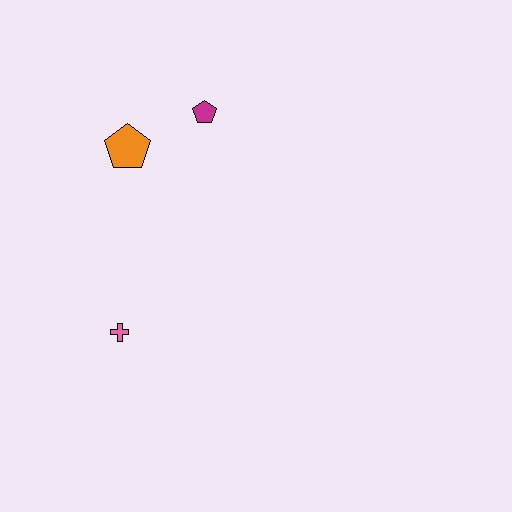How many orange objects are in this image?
There is 1 orange object.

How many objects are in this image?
There are 3 objects.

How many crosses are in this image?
There is 1 cross.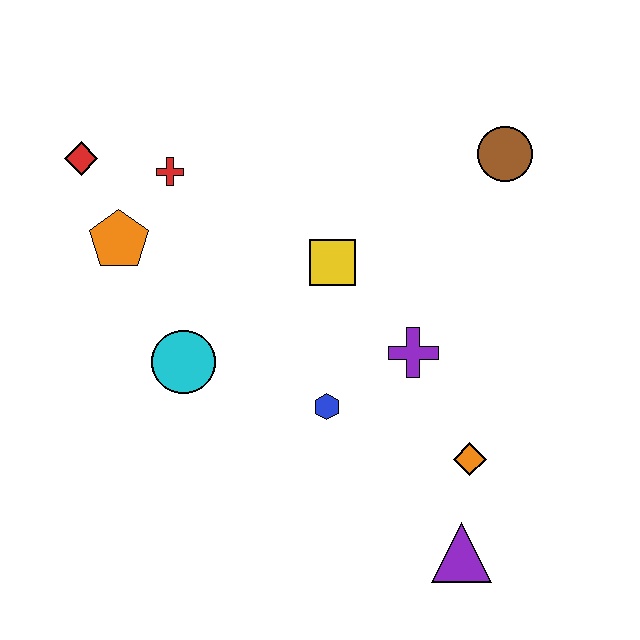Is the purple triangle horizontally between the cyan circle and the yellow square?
No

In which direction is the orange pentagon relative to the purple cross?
The orange pentagon is to the left of the purple cross.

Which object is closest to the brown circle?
The yellow square is closest to the brown circle.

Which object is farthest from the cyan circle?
The brown circle is farthest from the cyan circle.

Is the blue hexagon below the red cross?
Yes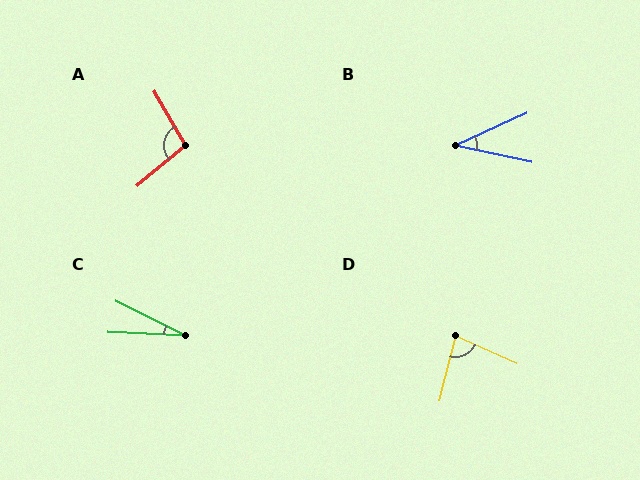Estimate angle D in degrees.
Approximately 80 degrees.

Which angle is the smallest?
C, at approximately 24 degrees.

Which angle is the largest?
A, at approximately 100 degrees.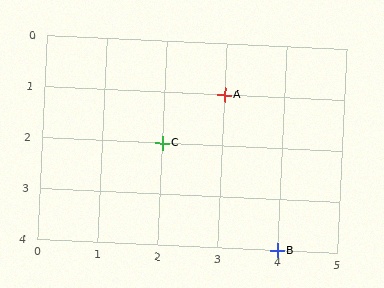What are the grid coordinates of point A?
Point A is at grid coordinates (3, 1).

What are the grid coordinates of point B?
Point B is at grid coordinates (4, 4).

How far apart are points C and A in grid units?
Points C and A are 1 column and 1 row apart (about 1.4 grid units diagonally).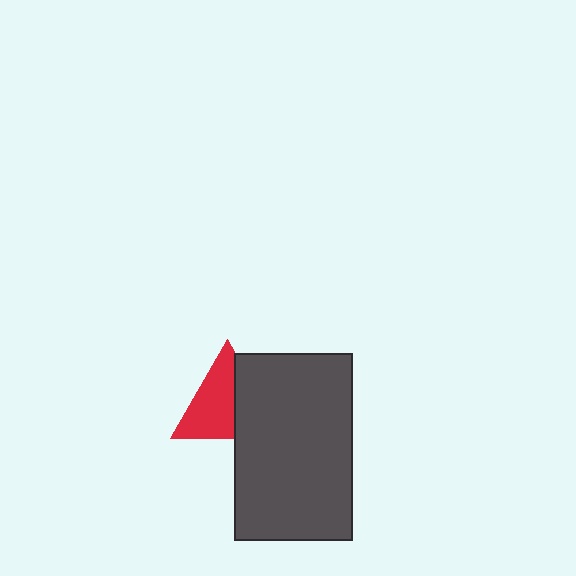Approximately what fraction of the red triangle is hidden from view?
Roughly 40% of the red triangle is hidden behind the dark gray rectangle.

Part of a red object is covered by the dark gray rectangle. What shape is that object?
It is a triangle.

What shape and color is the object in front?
The object in front is a dark gray rectangle.